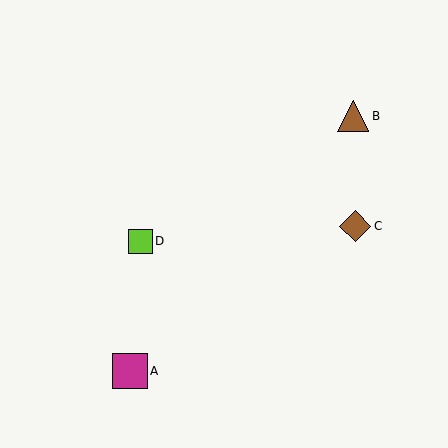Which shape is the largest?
The magenta square (labeled A) is the largest.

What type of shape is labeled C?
Shape C is a brown diamond.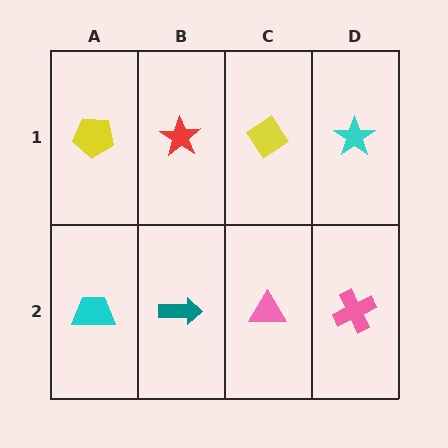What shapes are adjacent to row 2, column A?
A yellow pentagon (row 1, column A), a teal arrow (row 2, column B).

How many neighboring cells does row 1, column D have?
2.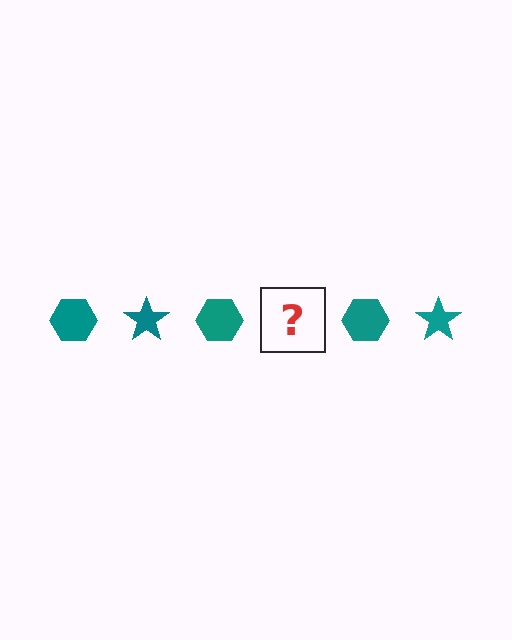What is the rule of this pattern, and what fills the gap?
The rule is that the pattern cycles through hexagon, star shapes in teal. The gap should be filled with a teal star.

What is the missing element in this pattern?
The missing element is a teal star.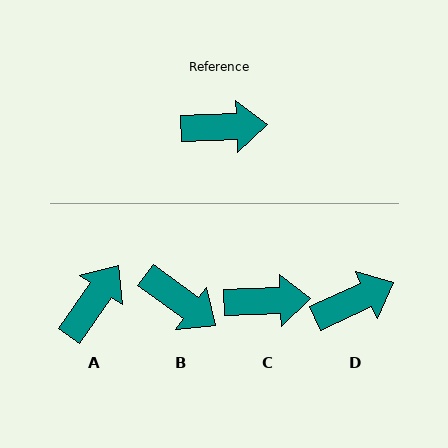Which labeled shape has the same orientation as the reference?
C.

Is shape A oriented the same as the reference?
No, it is off by about 53 degrees.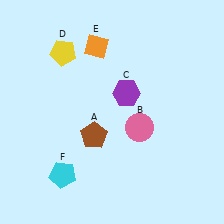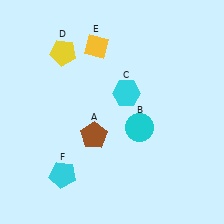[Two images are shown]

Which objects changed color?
B changed from pink to cyan. C changed from purple to cyan. E changed from orange to yellow.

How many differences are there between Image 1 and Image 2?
There are 3 differences between the two images.